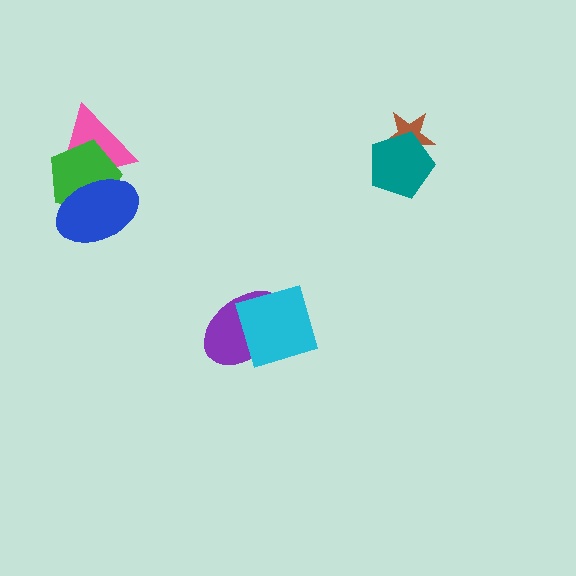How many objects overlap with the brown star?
1 object overlaps with the brown star.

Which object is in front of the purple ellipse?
The cyan square is in front of the purple ellipse.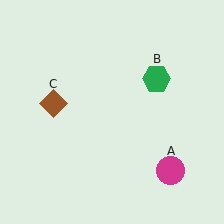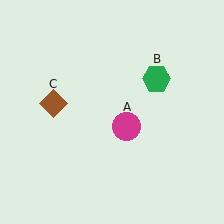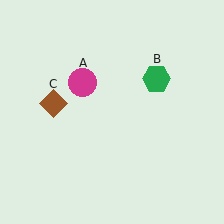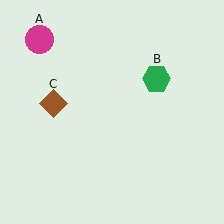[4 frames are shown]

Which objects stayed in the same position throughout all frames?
Green hexagon (object B) and brown diamond (object C) remained stationary.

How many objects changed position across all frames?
1 object changed position: magenta circle (object A).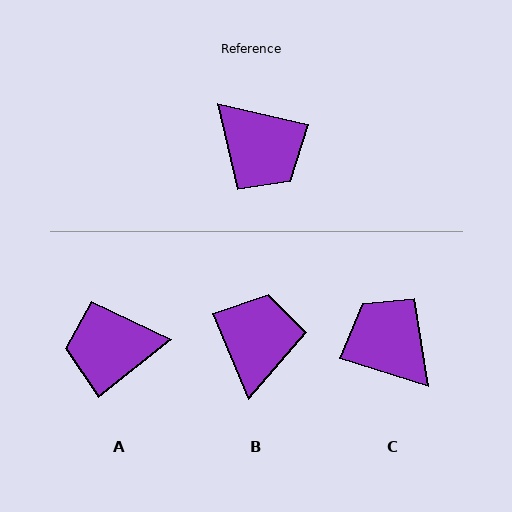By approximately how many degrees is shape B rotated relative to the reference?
Approximately 126 degrees counter-clockwise.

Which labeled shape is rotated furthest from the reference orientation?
C, about 176 degrees away.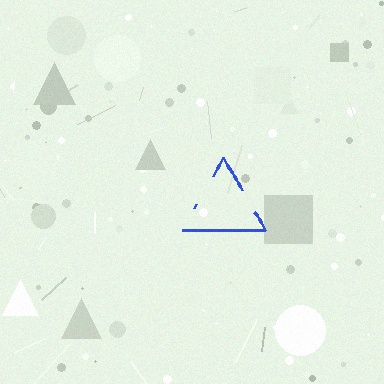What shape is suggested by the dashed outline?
The dashed outline suggests a triangle.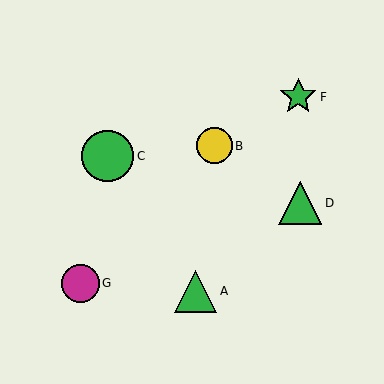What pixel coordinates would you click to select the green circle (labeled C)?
Click at (108, 156) to select the green circle C.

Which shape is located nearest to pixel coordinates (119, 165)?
The green circle (labeled C) at (108, 156) is nearest to that location.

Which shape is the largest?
The green circle (labeled C) is the largest.